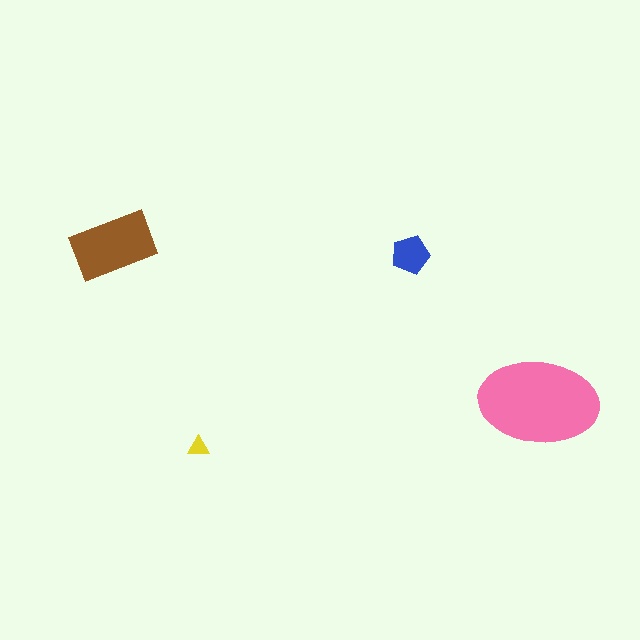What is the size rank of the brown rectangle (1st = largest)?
2nd.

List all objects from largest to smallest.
The pink ellipse, the brown rectangle, the blue pentagon, the yellow triangle.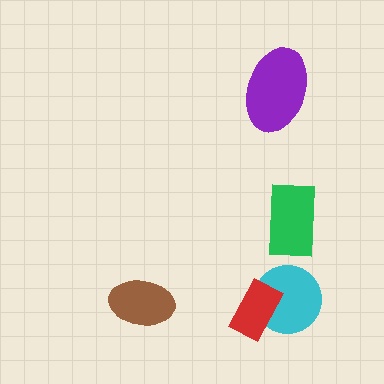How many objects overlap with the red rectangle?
1 object overlaps with the red rectangle.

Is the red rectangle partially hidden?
No, no other shape covers it.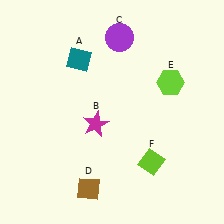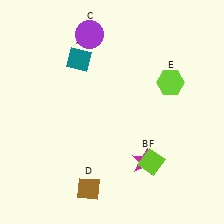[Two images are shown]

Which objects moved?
The objects that moved are: the magenta star (B), the purple circle (C).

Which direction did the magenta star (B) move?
The magenta star (B) moved right.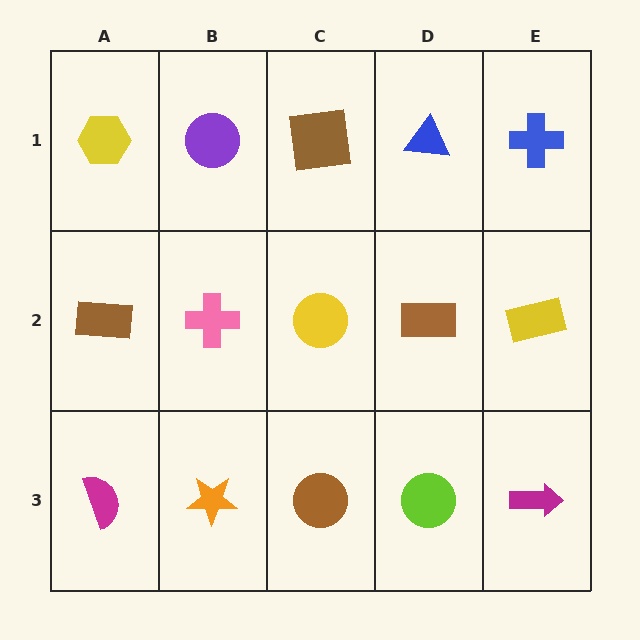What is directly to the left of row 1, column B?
A yellow hexagon.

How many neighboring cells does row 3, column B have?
3.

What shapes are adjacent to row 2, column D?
A blue triangle (row 1, column D), a lime circle (row 3, column D), a yellow circle (row 2, column C), a yellow rectangle (row 2, column E).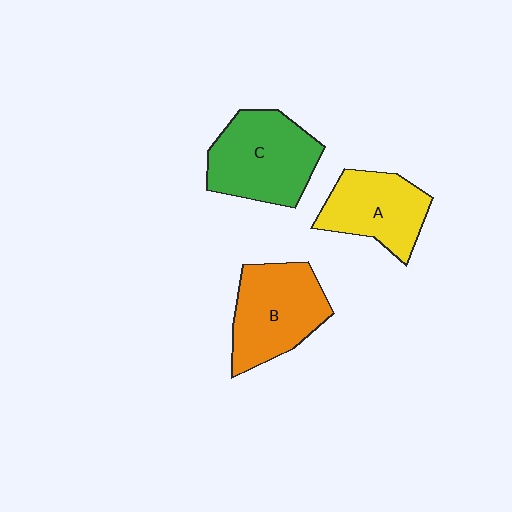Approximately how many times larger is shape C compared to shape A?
Approximately 1.2 times.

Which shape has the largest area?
Shape C (green).